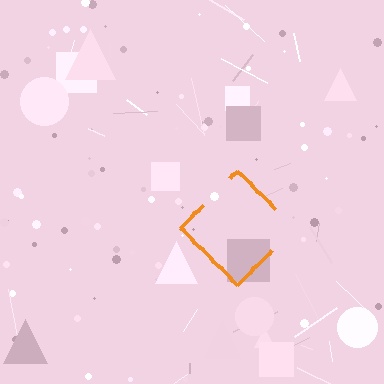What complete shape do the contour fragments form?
The contour fragments form a diamond.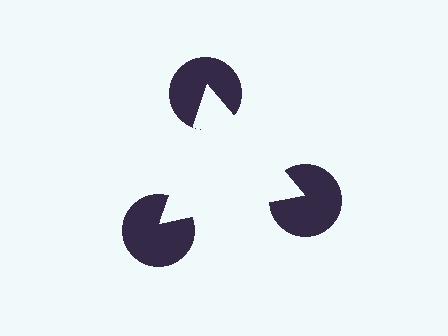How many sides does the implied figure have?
3 sides.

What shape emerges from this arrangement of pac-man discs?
An illusory triangle — its edges are inferred from the aligned wedge cuts in the pac-man discs, not physically drawn.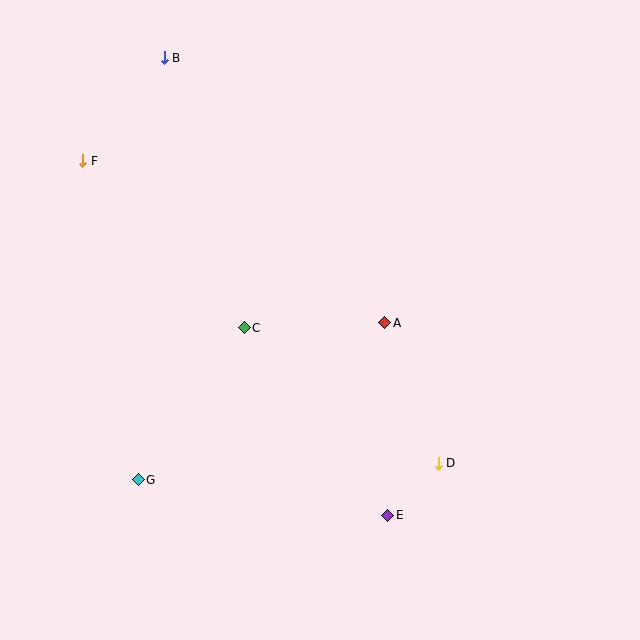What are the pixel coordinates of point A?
Point A is at (385, 323).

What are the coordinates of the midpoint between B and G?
The midpoint between B and G is at (151, 269).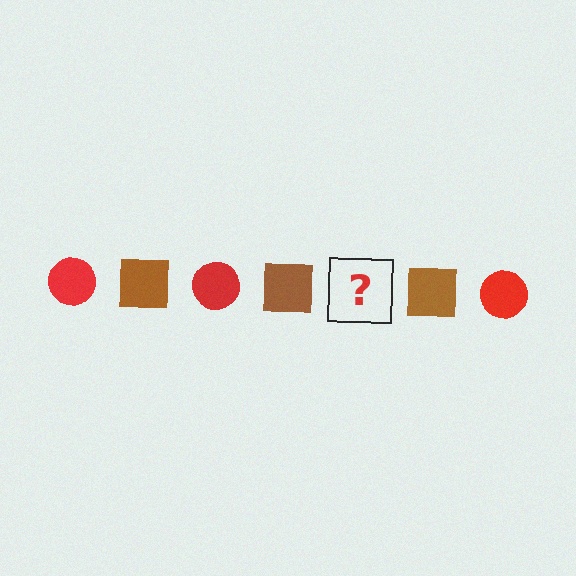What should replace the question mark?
The question mark should be replaced with a red circle.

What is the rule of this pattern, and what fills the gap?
The rule is that the pattern alternates between red circle and brown square. The gap should be filled with a red circle.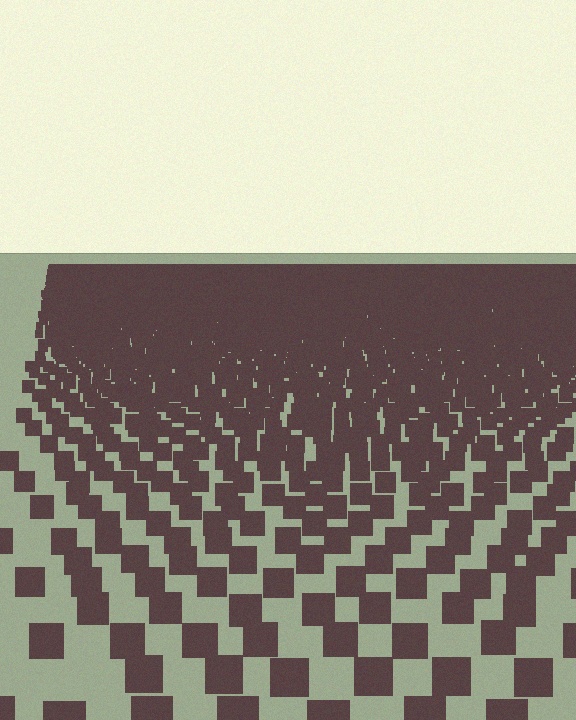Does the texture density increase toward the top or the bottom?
Density increases toward the top.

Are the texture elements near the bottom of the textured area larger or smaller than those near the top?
Larger. Near the bottom, elements are closer to the viewer and appear at a bigger on-screen size.